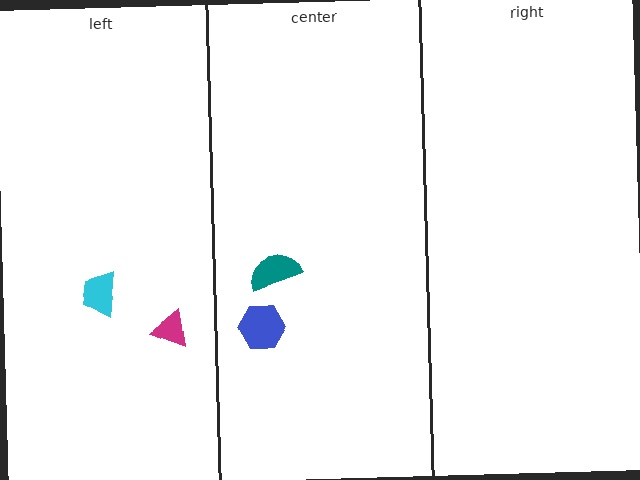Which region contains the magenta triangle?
The left region.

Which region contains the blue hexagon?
The center region.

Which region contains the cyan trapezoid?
The left region.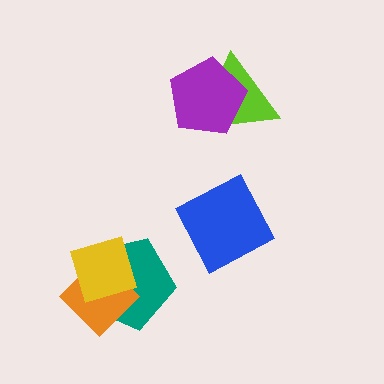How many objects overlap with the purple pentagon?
1 object overlaps with the purple pentagon.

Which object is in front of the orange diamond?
The yellow square is in front of the orange diamond.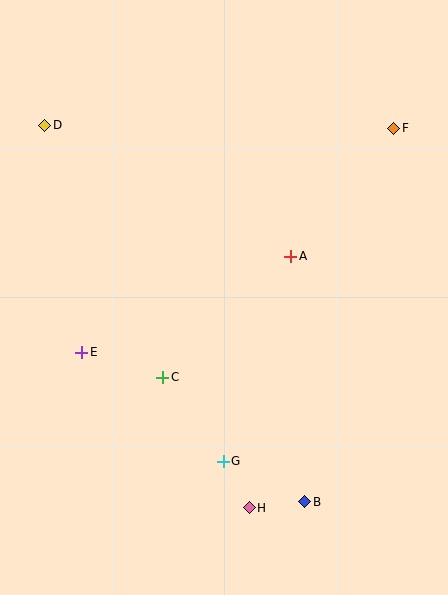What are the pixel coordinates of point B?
Point B is at (305, 502).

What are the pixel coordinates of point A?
Point A is at (291, 256).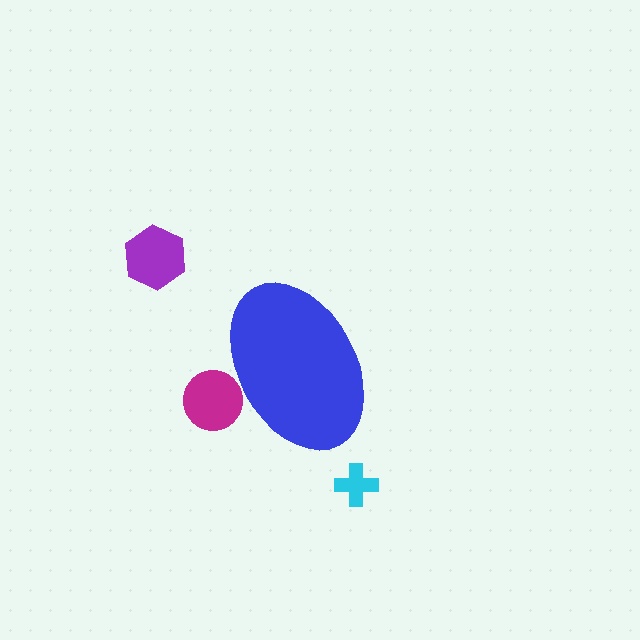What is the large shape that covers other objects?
A blue ellipse.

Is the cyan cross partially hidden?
No, the cyan cross is fully visible.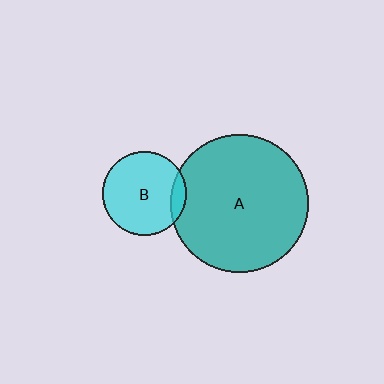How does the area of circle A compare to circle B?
Approximately 2.7 times.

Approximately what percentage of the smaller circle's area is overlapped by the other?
Approximately 10%.